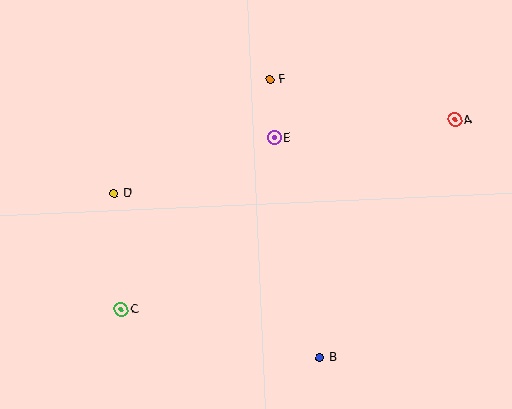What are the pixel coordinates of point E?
Point E is at (274, 138).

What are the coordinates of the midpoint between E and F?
The midpoint between E and F is at (272, 109).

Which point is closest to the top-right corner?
Point A is closest to the top-right corner.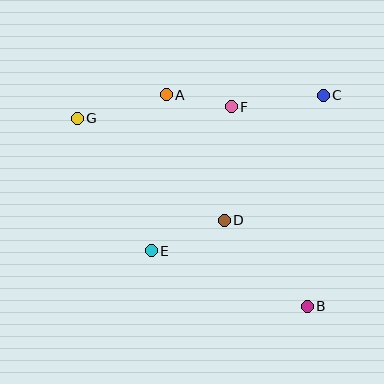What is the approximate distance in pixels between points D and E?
The distance between D and E is approximately 79 pixels.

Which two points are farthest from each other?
Points B and G are farthest from each other.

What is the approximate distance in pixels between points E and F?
The distance between E and F is approximately 164 pixels.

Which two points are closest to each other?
Points A and F are closest to each other.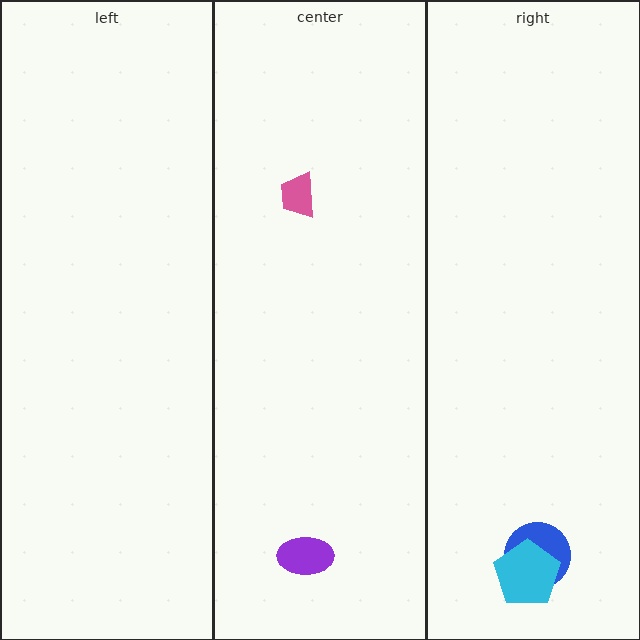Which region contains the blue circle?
The right region.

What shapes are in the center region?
The pink trapezoid, the purple ellipse.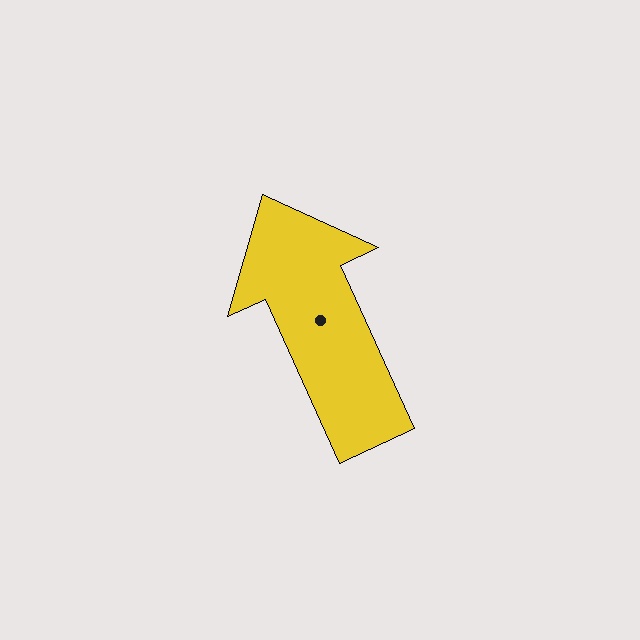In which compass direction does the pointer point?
Northwest.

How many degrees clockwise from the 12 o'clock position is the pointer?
Approximately 336 degrees.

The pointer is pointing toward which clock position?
Roughly 11 o'clock.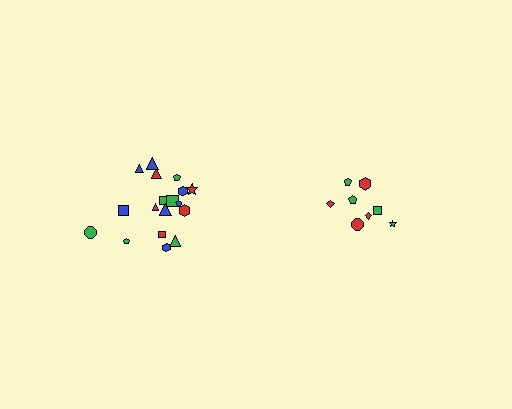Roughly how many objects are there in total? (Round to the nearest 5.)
Roughly 25 objects in total.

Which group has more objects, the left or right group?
The left group.